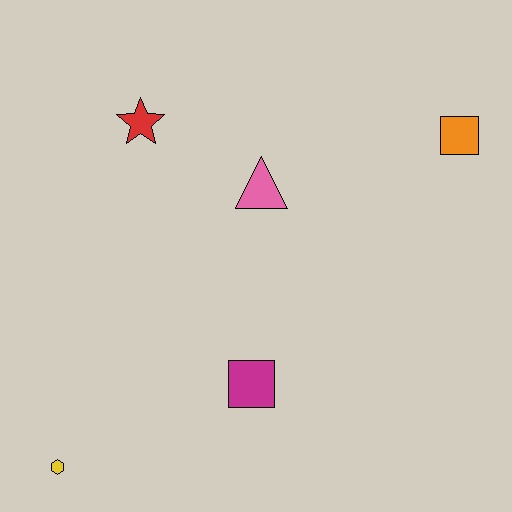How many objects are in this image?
There are 5 objects.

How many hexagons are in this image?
There is 1 hexagon.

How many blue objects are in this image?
There are no blue objects.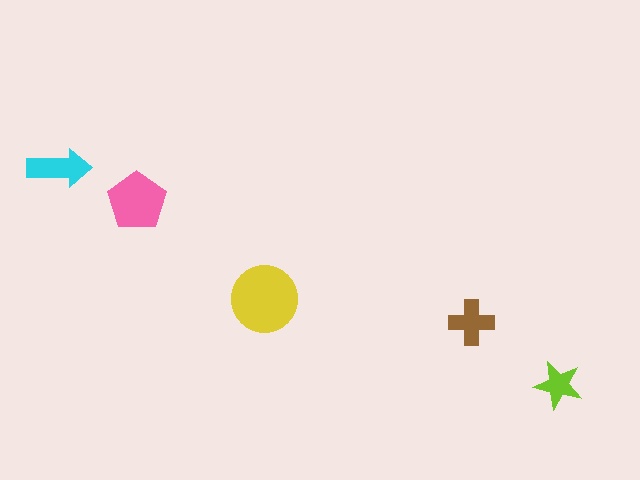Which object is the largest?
The yellow circle.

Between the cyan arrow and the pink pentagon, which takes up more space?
The pink pentagon.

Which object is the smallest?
The lime star.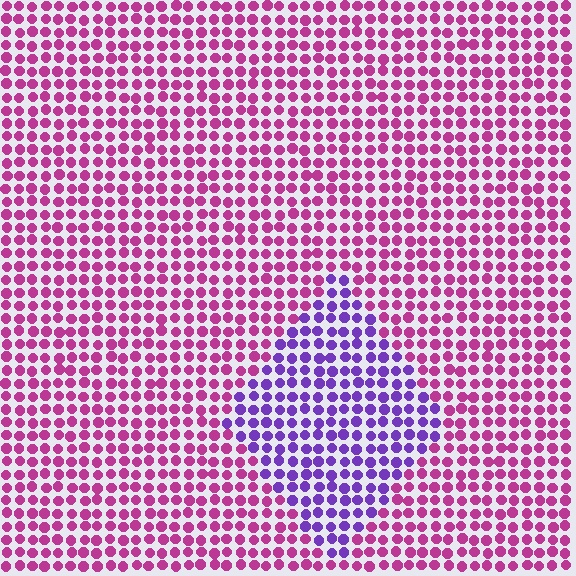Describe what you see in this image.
The image is filled with small magenta elements in a uniform arrangement. A diamond-shaped region is visible where the elements are tinted to a slightly different hue, forming a subtle color boundary.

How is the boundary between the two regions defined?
The boundary is defined purely by a slight shift in hue (about 51 degrees). Spacing, size, and orientation are identical on both sides.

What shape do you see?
I see a diamond.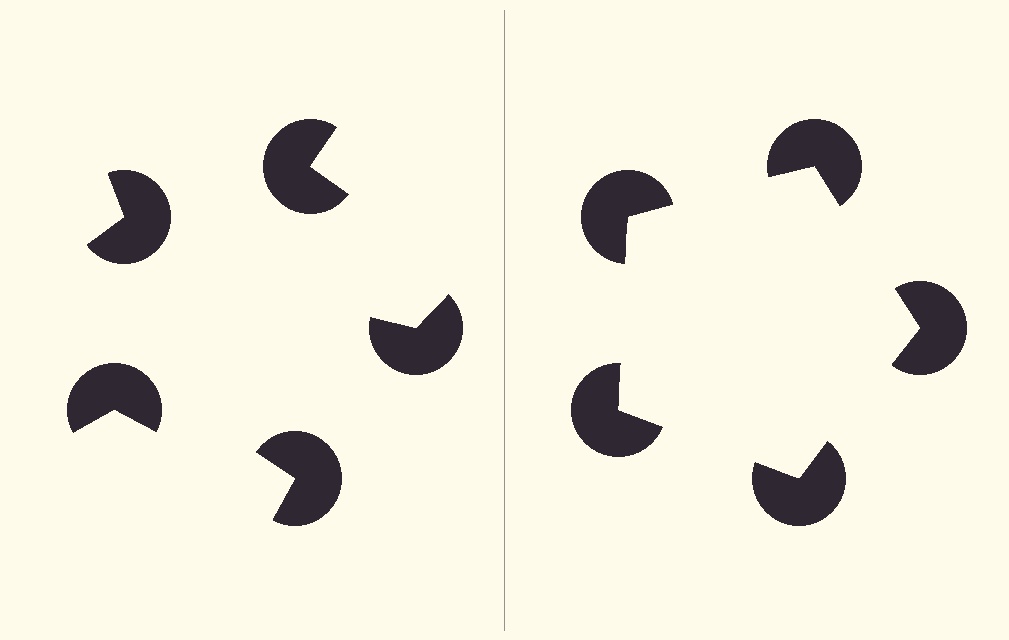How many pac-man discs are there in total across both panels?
10 — 5 on each side.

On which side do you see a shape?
An illusory pentagon appears on the right side. On the left side the wedge cuts are rotated, so no coherent shape forms.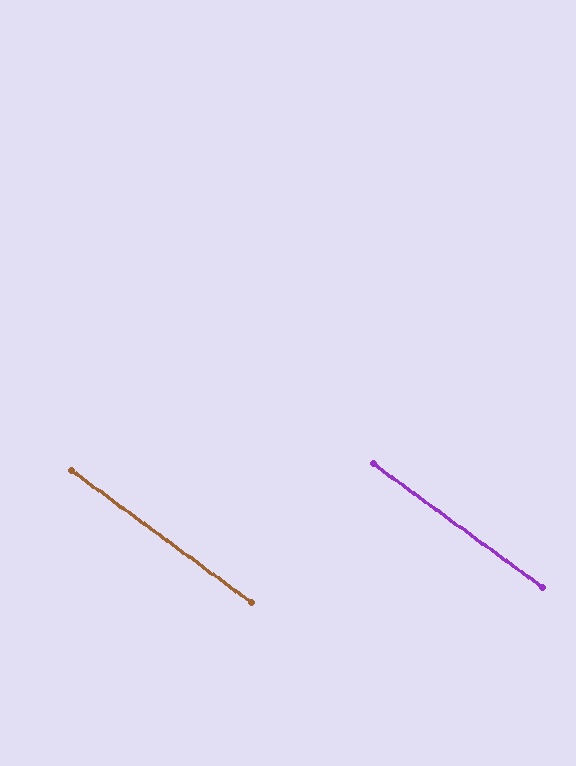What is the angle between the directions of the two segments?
Approximately 0 degrees.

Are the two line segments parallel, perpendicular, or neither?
Parallel — their directions differ by only 0.1°.